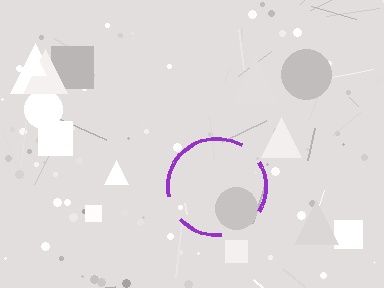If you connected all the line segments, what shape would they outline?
They would outline a circle.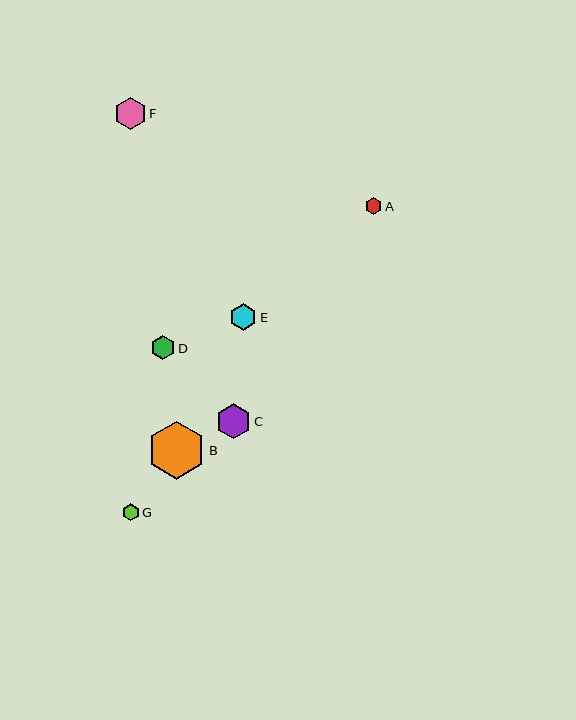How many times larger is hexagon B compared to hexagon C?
Hexagon B is approximately 1.7 times the size of hexagon C.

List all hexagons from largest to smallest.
From largest to smallest: B, C, F, E, D, A, G.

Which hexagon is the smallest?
Hexagon G is the smallest with a size of approximately 17 pixels.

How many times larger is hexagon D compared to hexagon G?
Hexagon D is approximately 1.4 times the size of hexagon G.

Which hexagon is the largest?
Hexagon B is the largest with a size of approximately 58 pixels.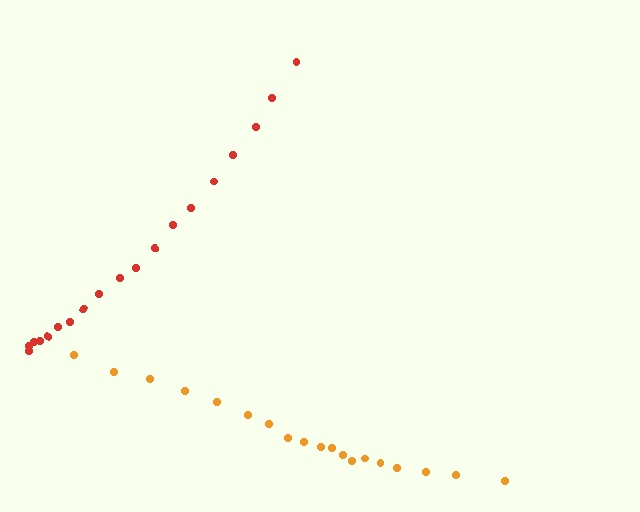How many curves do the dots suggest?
There are 2 distinct paths.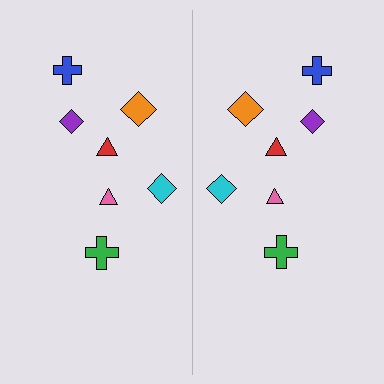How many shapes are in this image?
There are 14 shapes in this image.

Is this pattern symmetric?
Yes, this pattern has bilateral (reflection) symmetry.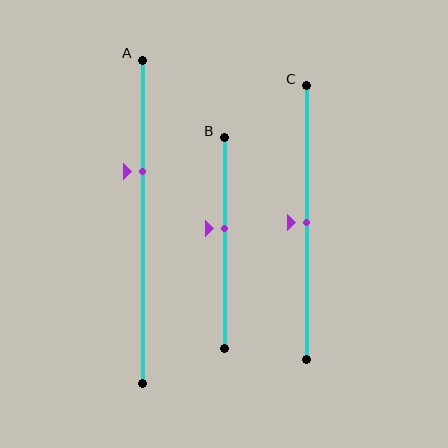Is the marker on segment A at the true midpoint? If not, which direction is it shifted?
No, the marker on segment A is shifted upward by about 16% of the segment length.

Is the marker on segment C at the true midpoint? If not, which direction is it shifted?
Yes, the marker on segment C is at the true midpoint.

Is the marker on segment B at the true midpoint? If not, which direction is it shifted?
No, the marker on segment B is shifted upward by about 7% of the segment length.